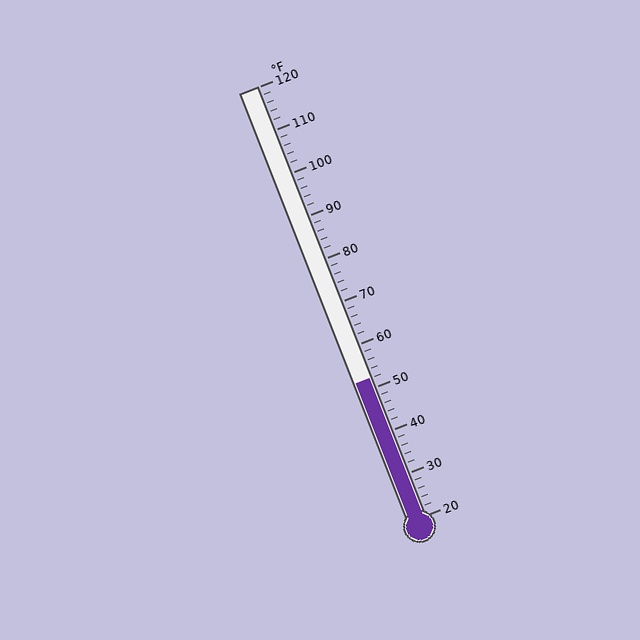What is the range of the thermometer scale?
The thermometer scale ranges from 20°F to 120°F.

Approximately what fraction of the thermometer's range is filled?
The thermometer is filled to approximately 30% of its range.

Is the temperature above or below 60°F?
The temperature is below 60°F.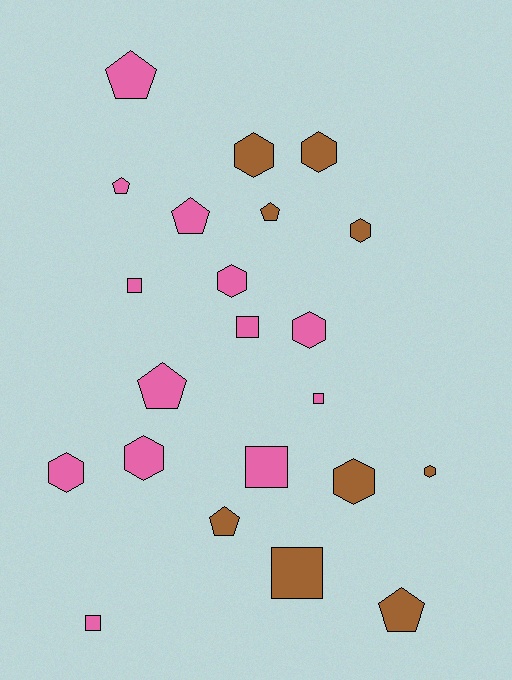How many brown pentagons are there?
There are 3 brown pentagons.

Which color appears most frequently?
Pink, with 13 objects.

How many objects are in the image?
There are 22 objects.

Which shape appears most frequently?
Hexagon, with 9 objects.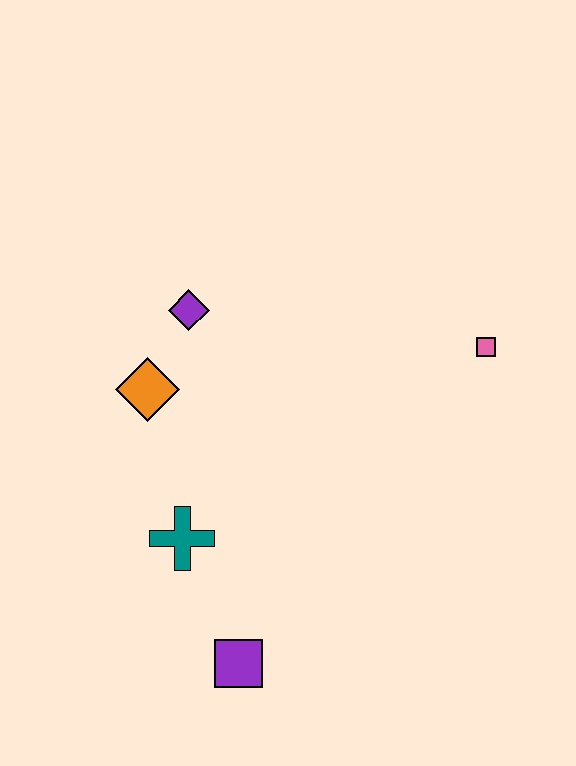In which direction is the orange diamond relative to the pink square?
The orange diamond is to the left of the pink square.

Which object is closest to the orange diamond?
The purple diamond is closest to the orange diamond.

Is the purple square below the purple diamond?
Yes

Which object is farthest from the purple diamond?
The purple square is farthest from the purple diamond.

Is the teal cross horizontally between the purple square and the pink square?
No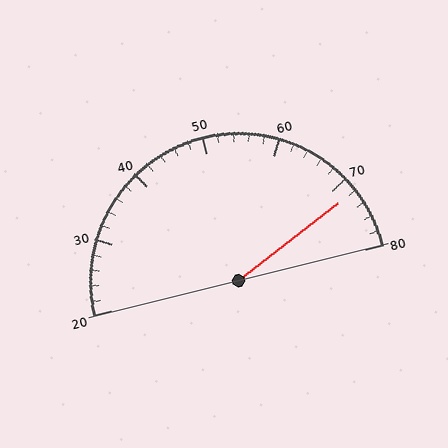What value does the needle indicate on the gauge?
The needle indicates approximately 72.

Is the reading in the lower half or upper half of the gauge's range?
The reading is in the upper half of the range (20 to 80).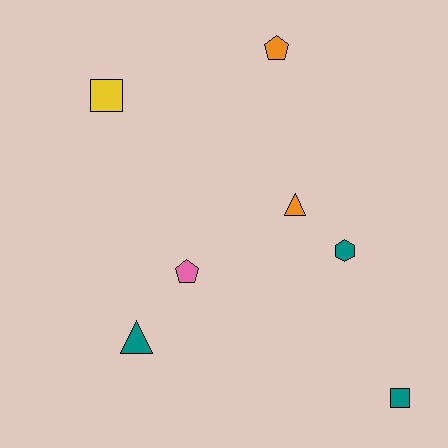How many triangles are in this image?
There are 2 triangles.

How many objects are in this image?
There are 7 objects.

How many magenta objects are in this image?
There are no magenta objects.